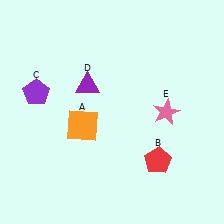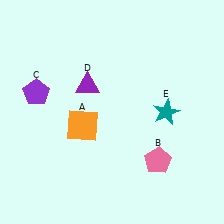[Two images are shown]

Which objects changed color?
B changed from red to pink. E changed from pink to teal.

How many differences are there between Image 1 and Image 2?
There are 2 differences between the two images.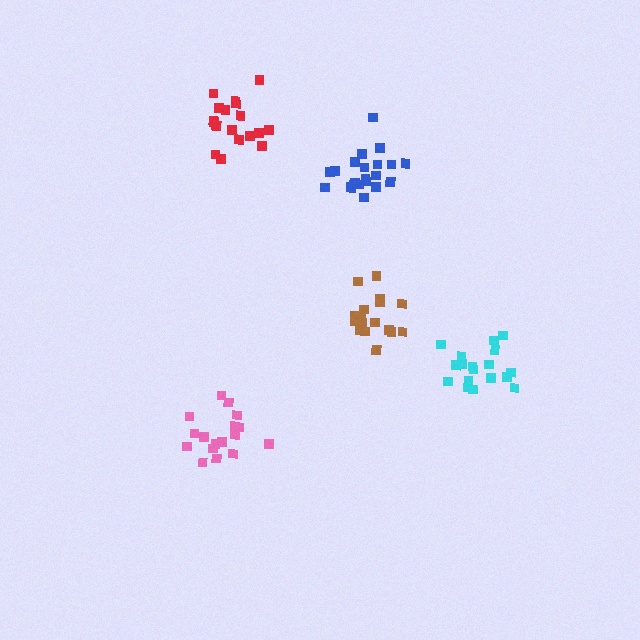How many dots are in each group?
Group 1: 20 dots, Group 2: 19 dots, Group 3: 17 dots, Group 4: 17 dots, Group 5: 18 dots (91 total).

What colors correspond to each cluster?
The clusters are colored: blue, red, pink, brown, cyan.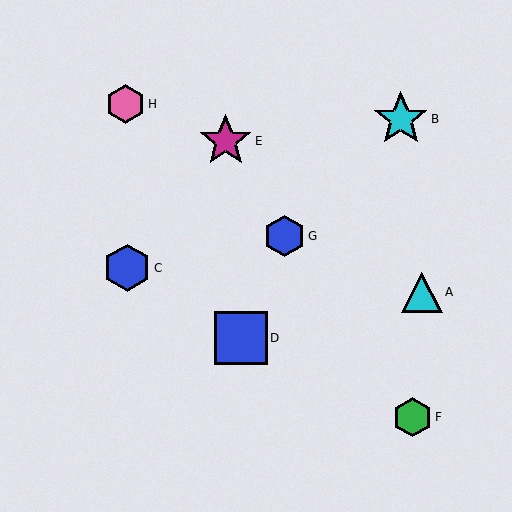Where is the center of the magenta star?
The center of the magenta star is at (226, 141).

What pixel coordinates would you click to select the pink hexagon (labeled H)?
Click at (126, 104) to select the pink hexagon H.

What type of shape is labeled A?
Shape A is a cyan triangle.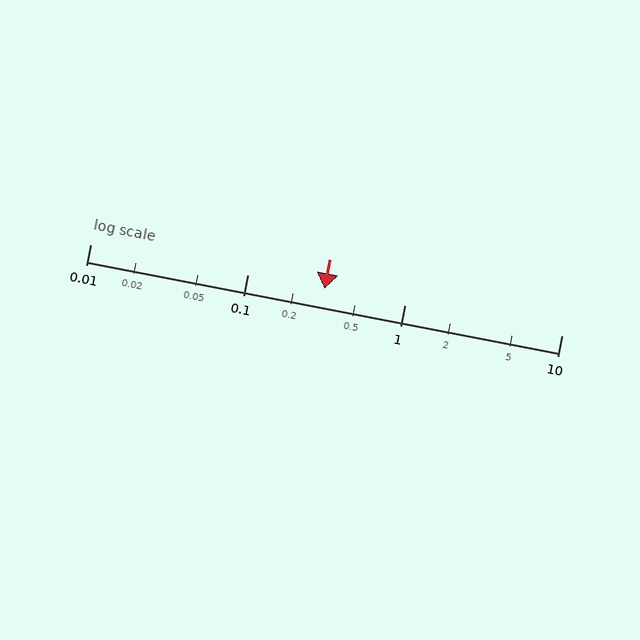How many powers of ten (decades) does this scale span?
The scale spans 3 decades, from 0.01 to 10.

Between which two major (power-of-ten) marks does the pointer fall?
The pointer is between 0.1 and 1.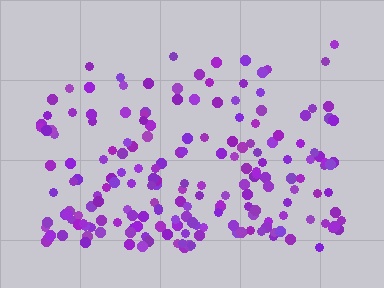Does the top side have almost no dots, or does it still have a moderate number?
Still a moderate number, just noticeably fewer than the bottom.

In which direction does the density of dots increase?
From top to bottom, with the bottom side densest.